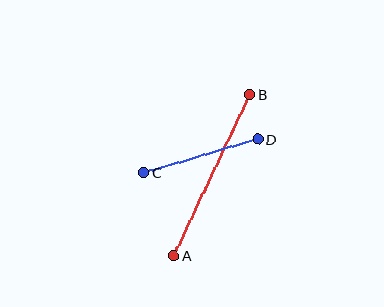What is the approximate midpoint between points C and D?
The midpoint is at approximately (201, 156) pixels.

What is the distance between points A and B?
The distance is approximately 178 pixels.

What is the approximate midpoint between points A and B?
The midpoint is at approximately (212, 175) pixels.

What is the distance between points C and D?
The distance is approximately 118 pixels.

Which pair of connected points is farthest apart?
Points A and B are farthest apart.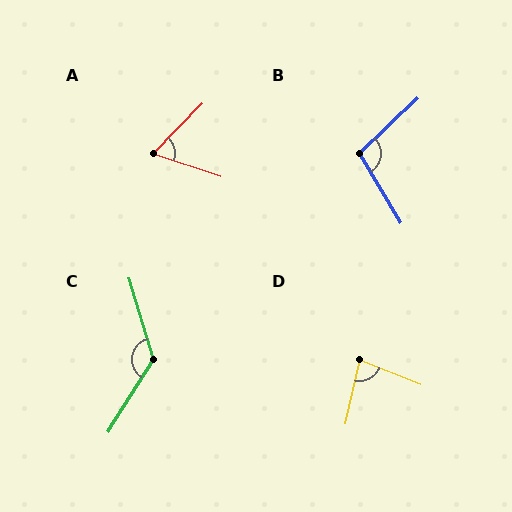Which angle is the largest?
C, at approximately 131 degrees.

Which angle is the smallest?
A, at approximately 64 degrees.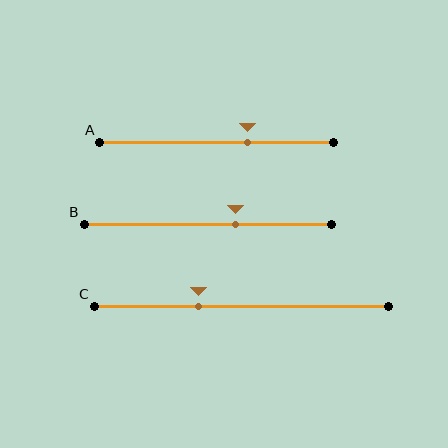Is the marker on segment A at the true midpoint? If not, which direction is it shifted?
No, the marker on segment A is shifted to the right by about 13% of the segment length.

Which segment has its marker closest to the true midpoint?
Segment B has its marker closest to the true midpoint.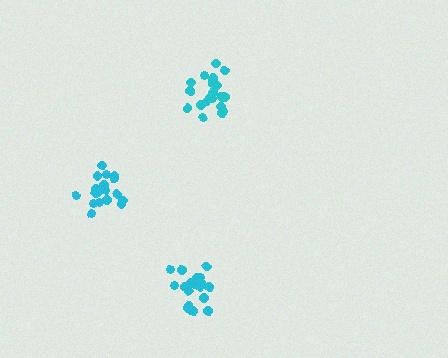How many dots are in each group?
Group 1: 19 dots, Group 2: 19 dots, Group 3: 21 dots (59 total).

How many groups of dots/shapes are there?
There are 3 groups.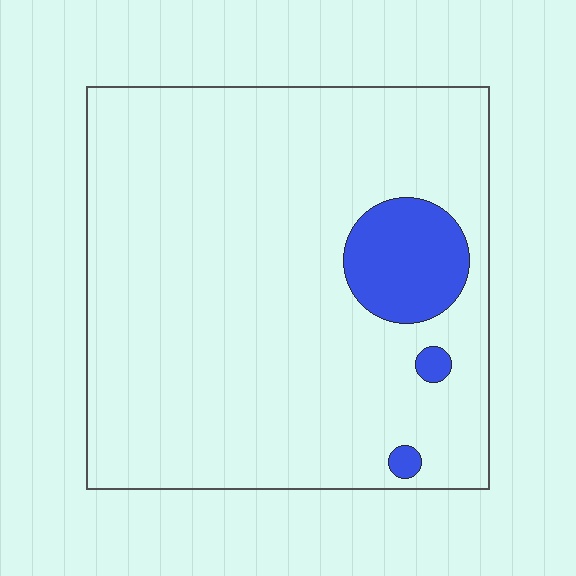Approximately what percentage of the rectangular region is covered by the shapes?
Approximately 10%.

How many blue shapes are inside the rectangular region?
3.